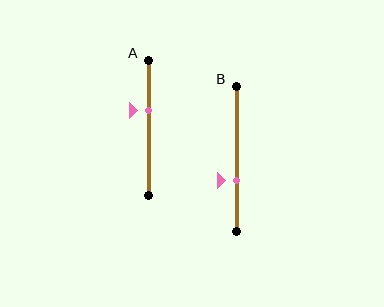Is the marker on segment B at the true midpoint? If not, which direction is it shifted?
No, the marker on segment B is shifted downward by about 15% of the segment length.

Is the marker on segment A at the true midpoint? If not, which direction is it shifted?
No, the marker on segment A is shifted upward by about 13% of the segment length.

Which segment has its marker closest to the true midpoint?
Segment A has its marker closest to the true midpoint.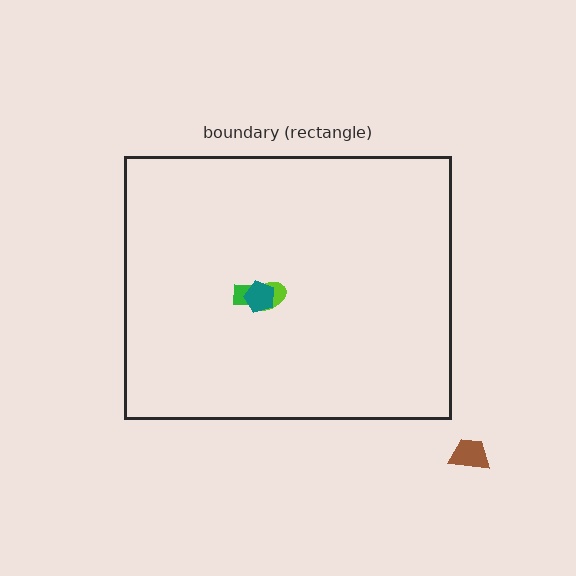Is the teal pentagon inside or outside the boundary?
Inside.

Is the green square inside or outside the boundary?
Inside.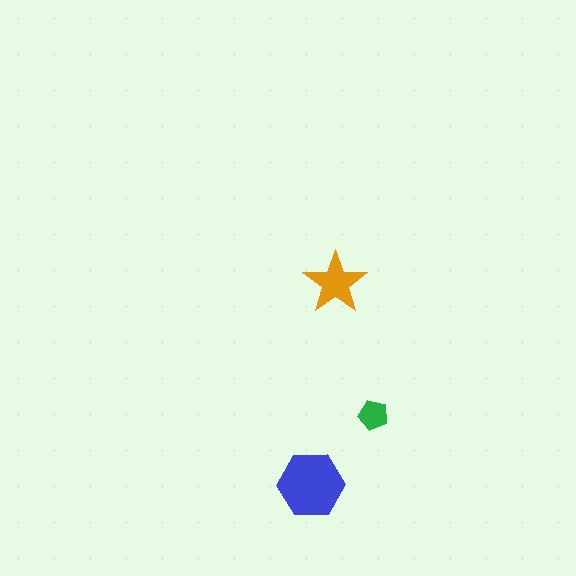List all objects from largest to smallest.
The blue hexagon, the orange star, the green pentagon.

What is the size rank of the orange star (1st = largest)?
2nd.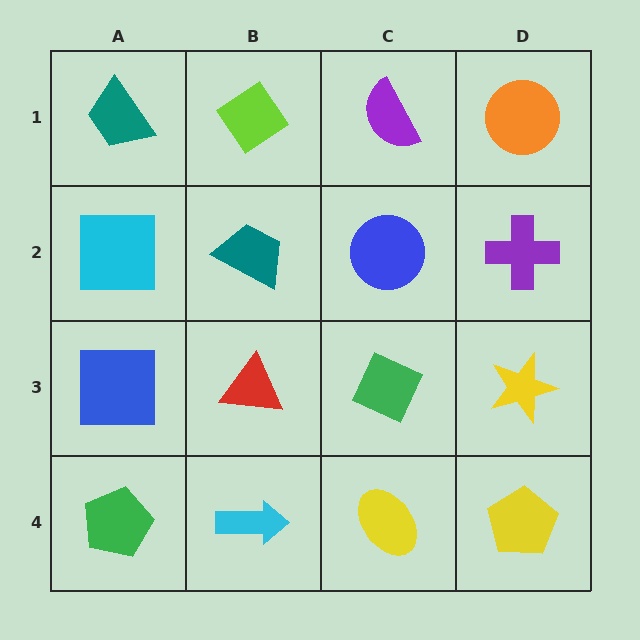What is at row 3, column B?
A red triangle.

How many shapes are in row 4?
4 shapes.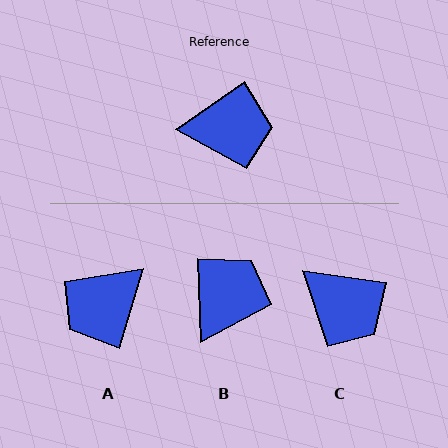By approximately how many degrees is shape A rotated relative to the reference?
Approximately 142 degrees clockwise.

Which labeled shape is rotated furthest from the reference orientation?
A, about 142 degrees away.